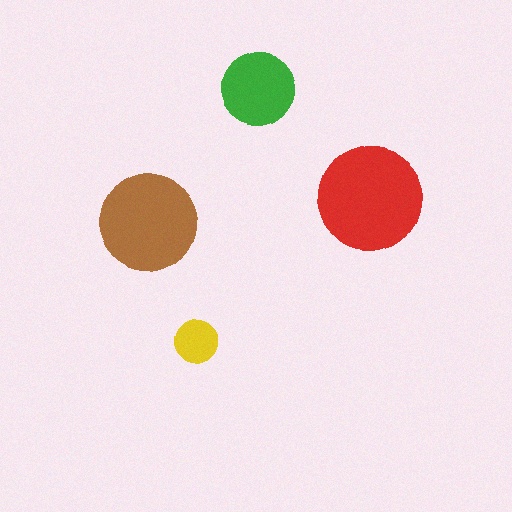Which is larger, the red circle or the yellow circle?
The red one.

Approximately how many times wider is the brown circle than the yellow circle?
About 2.5 times wider.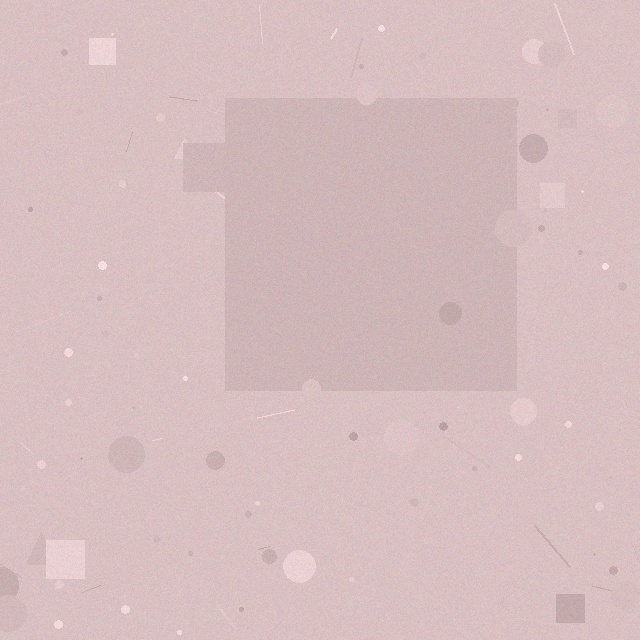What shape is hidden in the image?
A square is hidden in the image.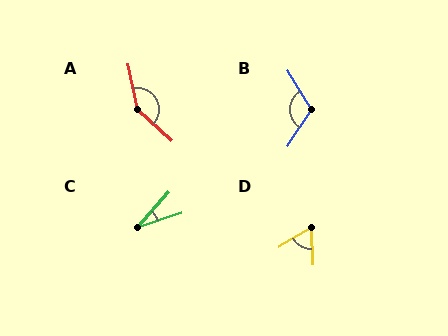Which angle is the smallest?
C, at approximately 30 degrees.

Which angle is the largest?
A, at approximately 143 degrees.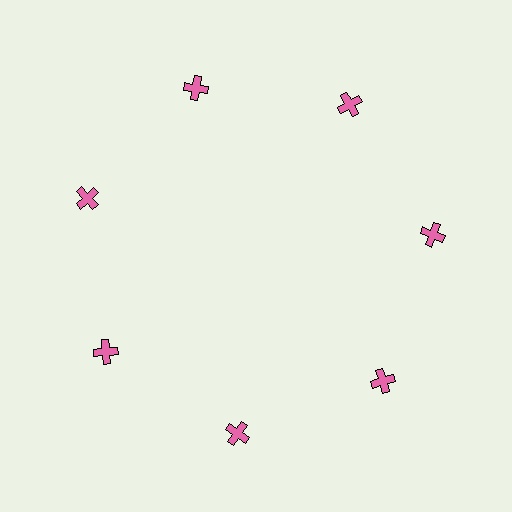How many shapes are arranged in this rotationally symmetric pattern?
There are 7 shapes, arranged in 7 groups of 1.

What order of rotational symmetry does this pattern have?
This pattern has 7-fold rotational symmetry.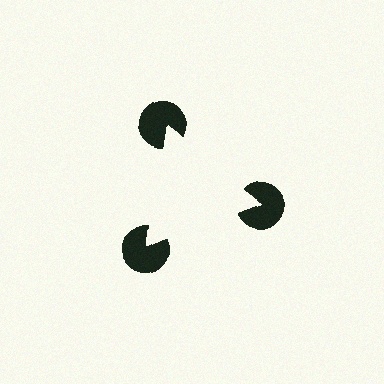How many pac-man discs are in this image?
There are 3 — one at each vertex of the illusory triangle.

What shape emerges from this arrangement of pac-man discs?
An illusory triangle — its edges are inferred from the aligned wedge cuts in the pac-man discs, not physically drawn.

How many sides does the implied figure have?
3 sides.